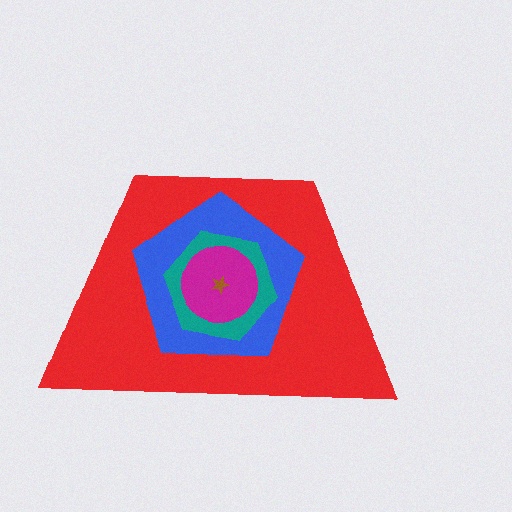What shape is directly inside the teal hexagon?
The magenta circle.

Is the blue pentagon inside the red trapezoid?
Yes.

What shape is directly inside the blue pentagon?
The teal hexagon.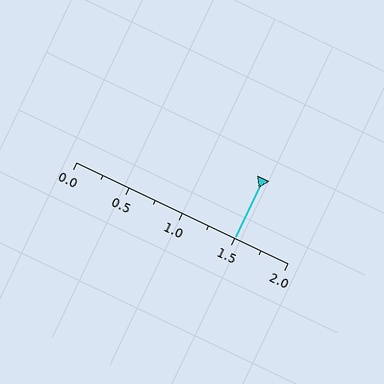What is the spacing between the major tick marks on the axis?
The major ticks are spaced 0.5 apart.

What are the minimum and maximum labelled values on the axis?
The axis runs from 0.0 to 2.0.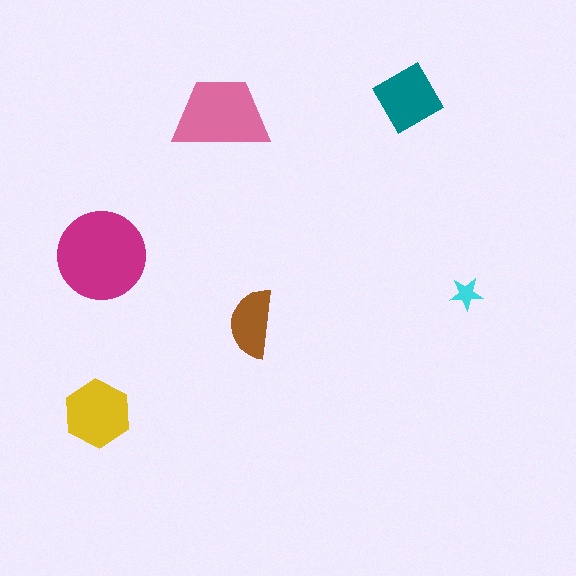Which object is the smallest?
The cyan star.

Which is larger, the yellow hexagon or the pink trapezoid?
The pink trapezoid.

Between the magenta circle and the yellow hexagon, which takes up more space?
The magenta circle.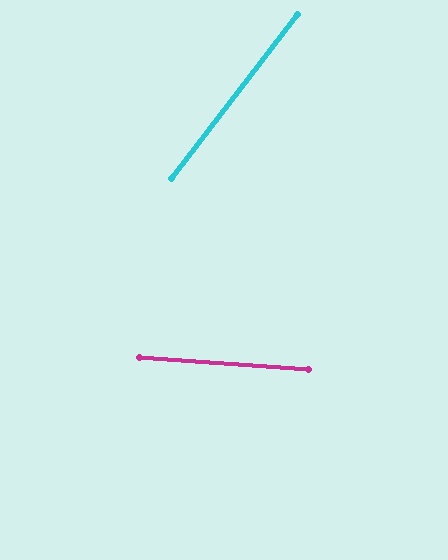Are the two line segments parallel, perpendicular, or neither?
Neither parallel nor perpendicular — they differ by about 57°.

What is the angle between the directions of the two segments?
Approximately 57 degrees.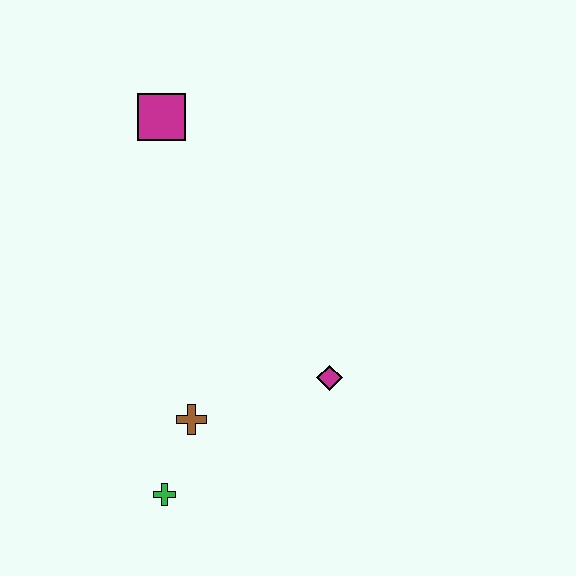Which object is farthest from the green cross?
The magenta square is farthest from the green cross.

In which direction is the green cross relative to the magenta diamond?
The green cross is to the left of the magenta diamond.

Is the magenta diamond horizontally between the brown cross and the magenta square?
No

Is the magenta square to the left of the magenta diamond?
Yes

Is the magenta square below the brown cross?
No